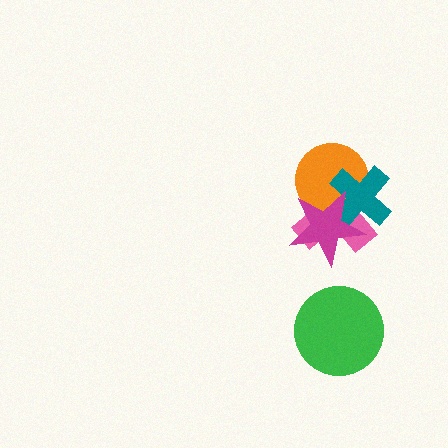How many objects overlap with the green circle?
0 objects overlap with the green circle.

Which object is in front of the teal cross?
The magenta star is in front of the teal cross.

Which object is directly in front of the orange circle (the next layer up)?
The teal cross is directly in front of the orange circle.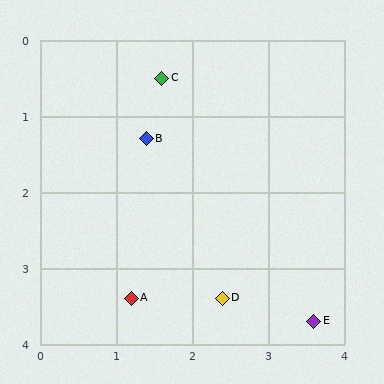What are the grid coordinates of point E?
Point E is at approximately (3.6, 3.7).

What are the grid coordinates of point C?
Point C is at approximately (1.6, 0.5).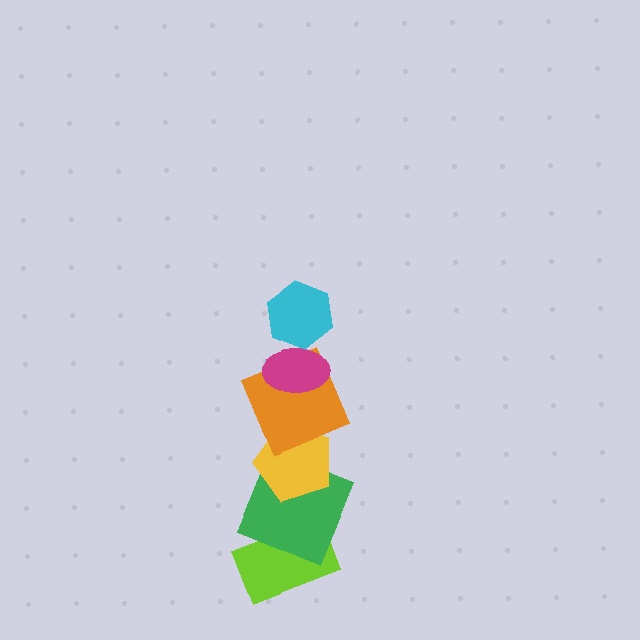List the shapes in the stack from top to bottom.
From top to bottom: the cyan hexagon, the magenta ellipse, the orange square, the yellow pentagon, the green square, the lime rectangle.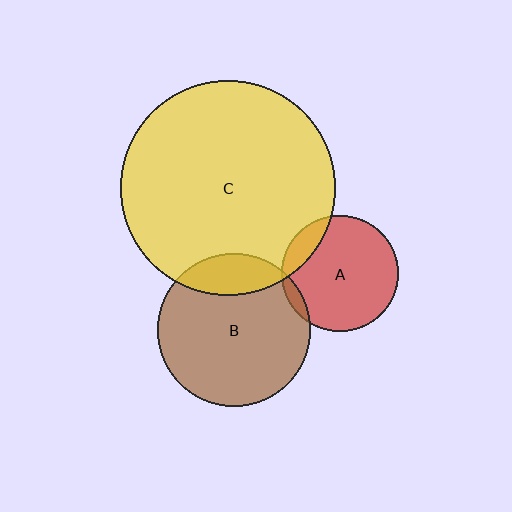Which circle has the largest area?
Circle C (yellow).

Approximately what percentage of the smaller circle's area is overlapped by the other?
Approximately 5%.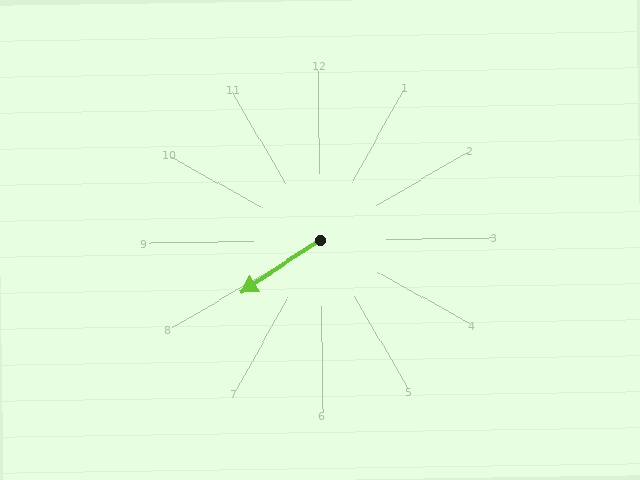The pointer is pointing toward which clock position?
Roughly 8 o'clock.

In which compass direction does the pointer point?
Southwest.